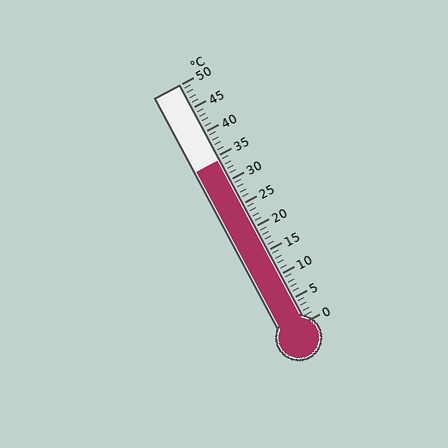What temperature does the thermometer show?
The thermometer shows approximately 34°C.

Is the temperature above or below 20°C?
The temperature is above 20°C.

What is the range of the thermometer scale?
The thermometer scale ranges from 0°C to 50°C.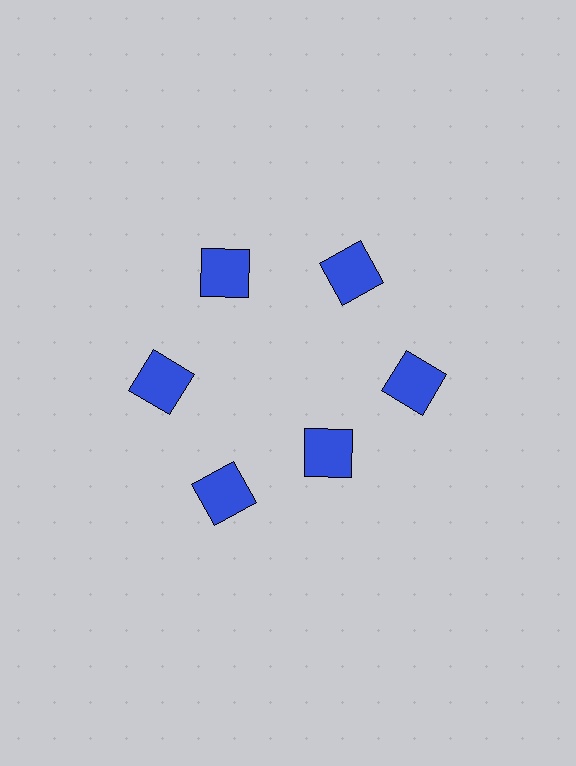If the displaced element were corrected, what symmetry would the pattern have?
It would have 6-fold rotational symmetry — the pattern would map onto itself every 60 degrees.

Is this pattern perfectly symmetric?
No. The 6 blue squares are arranged in a ring, but one element near the 5 o'clock position is pulled inward toward the center, breaking the 6-fold rotational symmetry.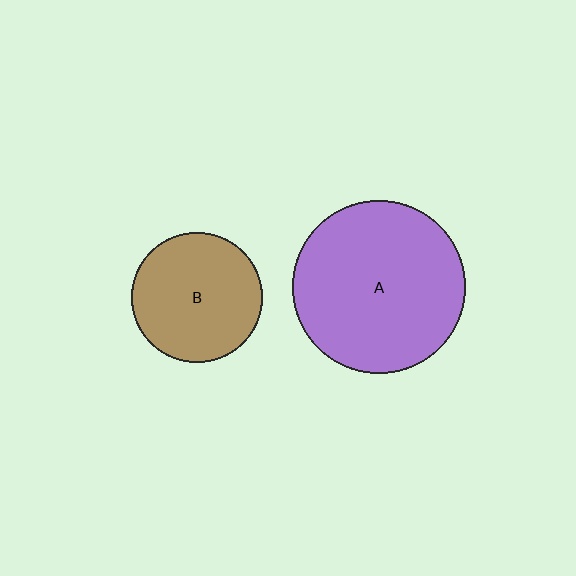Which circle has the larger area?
Circle A (purple).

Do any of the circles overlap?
No, none of the circles overlap.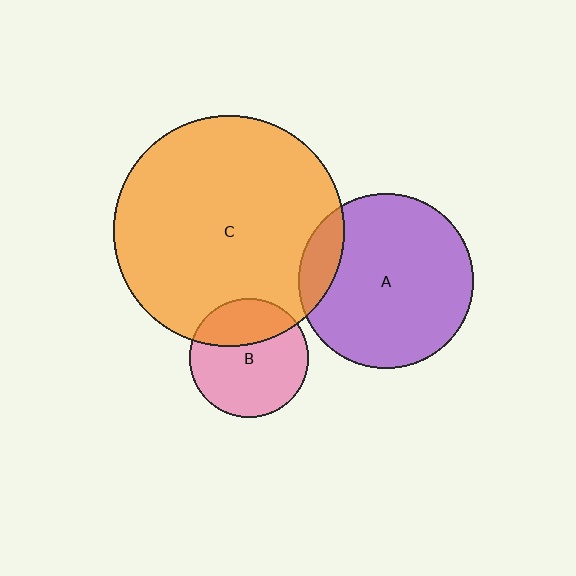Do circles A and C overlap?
Yes.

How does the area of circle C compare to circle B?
Approximately 3.8 times.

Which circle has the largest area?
Circle C (orange).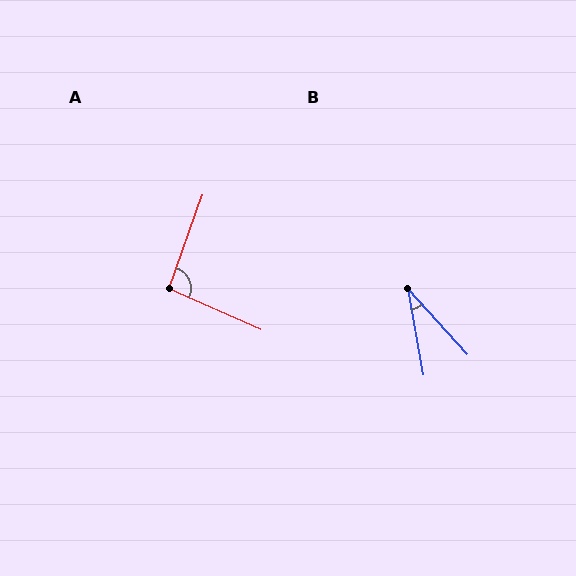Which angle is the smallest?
B, at approximately 32 degrees.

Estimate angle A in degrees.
Approximately 94 degrees.